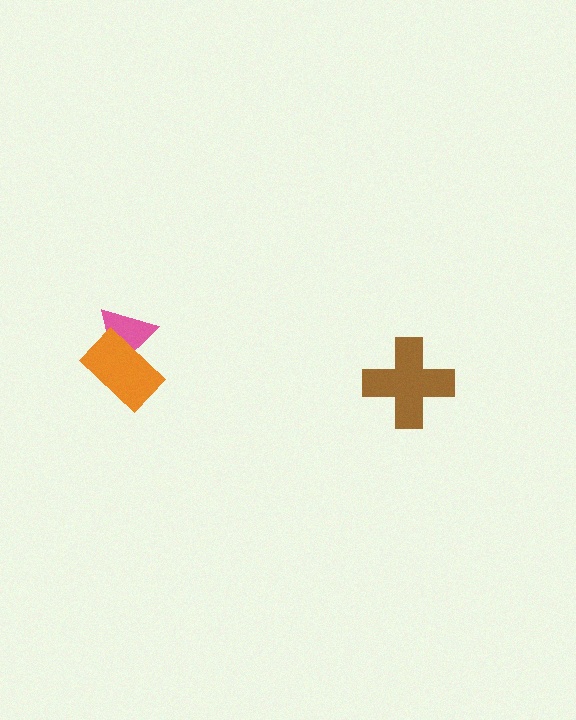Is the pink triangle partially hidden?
Yes, it is partially covered by another shape.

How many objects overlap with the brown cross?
0 objects overlap with the brown cross.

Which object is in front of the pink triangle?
The orange rectangle is in front of the pink triangle.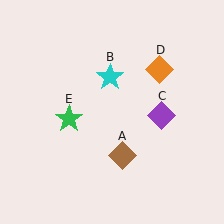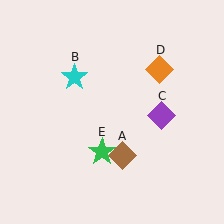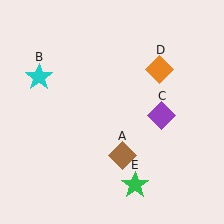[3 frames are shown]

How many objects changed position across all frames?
2 objects changed position: cyan star (object B), green star (object E).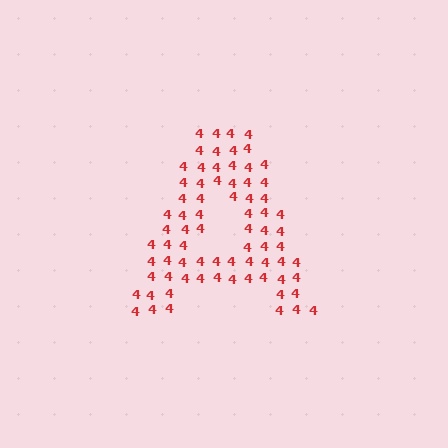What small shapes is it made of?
It is made of small digit 4's.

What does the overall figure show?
The overall figure shows the letter A.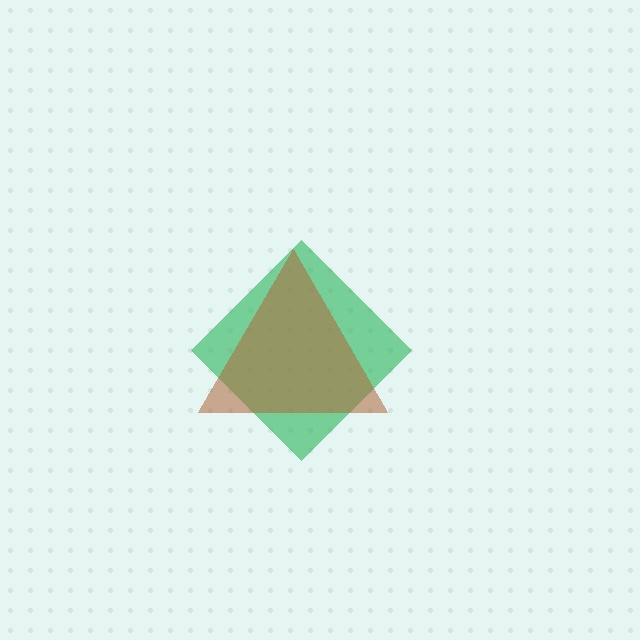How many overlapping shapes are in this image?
There are 2 overlapping shapes in the image.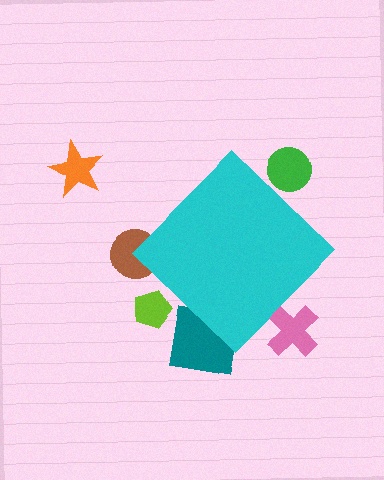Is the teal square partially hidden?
Yes, the teal square is partially hidden behind the cyan diamond.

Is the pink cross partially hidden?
Yes, the pink cross is partially hidden behind the cyan diamond.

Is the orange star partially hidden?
No, the orange star is fully visible.